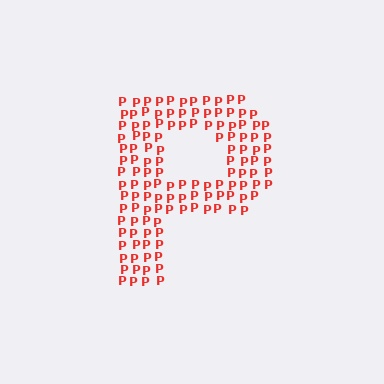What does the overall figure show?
The overall figure shows the letter P.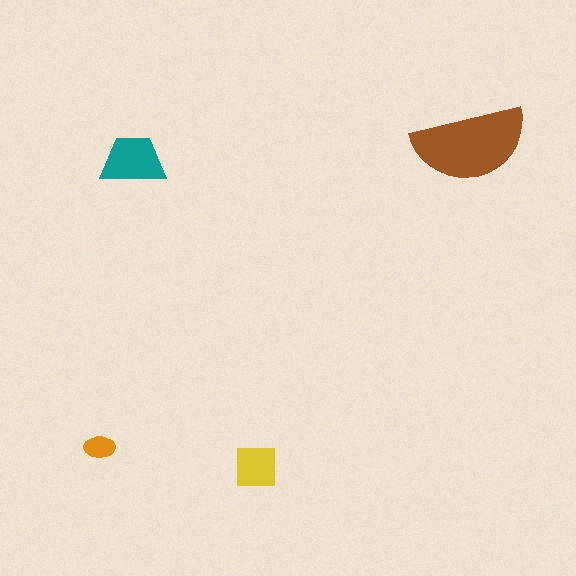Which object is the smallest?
The orange ellipse.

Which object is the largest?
The brown semicircle.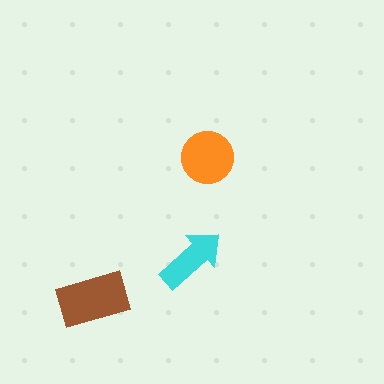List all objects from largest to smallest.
The brown rectangle, the orange circle, the cyan arrow.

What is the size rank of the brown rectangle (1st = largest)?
1st.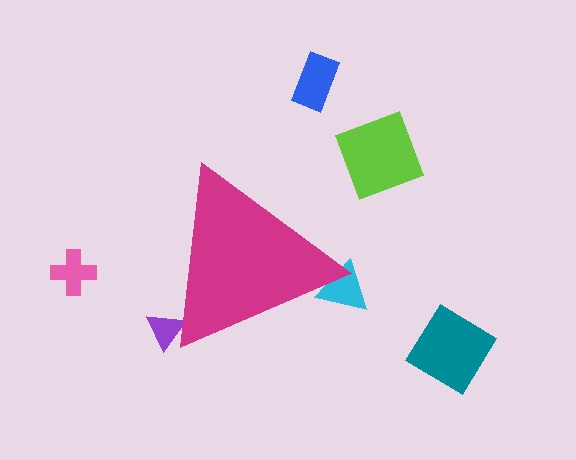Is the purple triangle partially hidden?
Yes, the purple triangle is partially hidden behind the magenta triangle.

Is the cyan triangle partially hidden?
Yes, the cyan triangle is partially hidden behind the magenta triangle.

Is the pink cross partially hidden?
No, the pink cross is fully visible.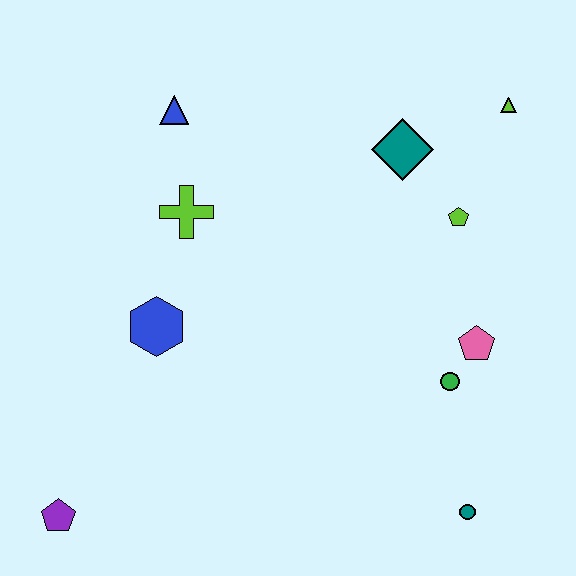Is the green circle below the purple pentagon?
No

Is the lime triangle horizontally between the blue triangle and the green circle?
No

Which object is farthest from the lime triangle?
The purple pentagon is farthest from the lime triangle.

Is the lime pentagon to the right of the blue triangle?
Yes